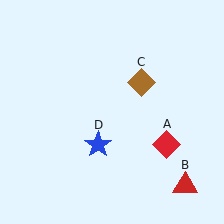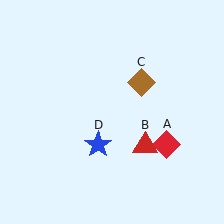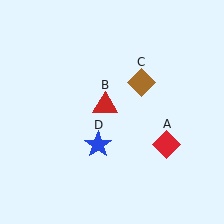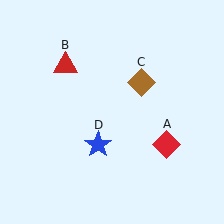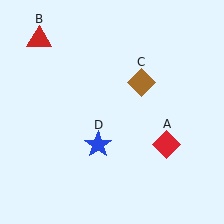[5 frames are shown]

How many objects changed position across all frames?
1 object changed position: red triangle (object B).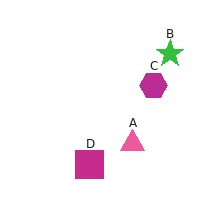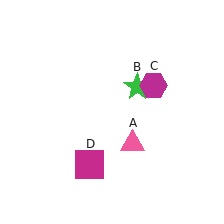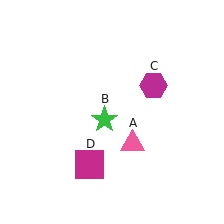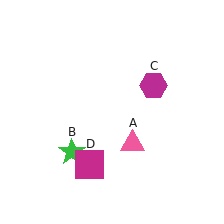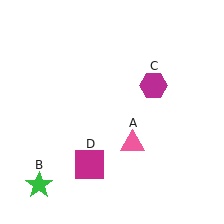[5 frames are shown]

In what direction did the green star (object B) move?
The green star (object B) moved down and to the left.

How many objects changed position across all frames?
1 object changed position: green star (object B).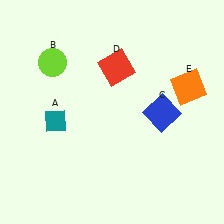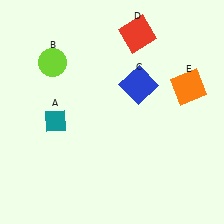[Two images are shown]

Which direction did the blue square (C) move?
The blue square (C) moved up.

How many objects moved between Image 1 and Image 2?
2 objects moved between the two images.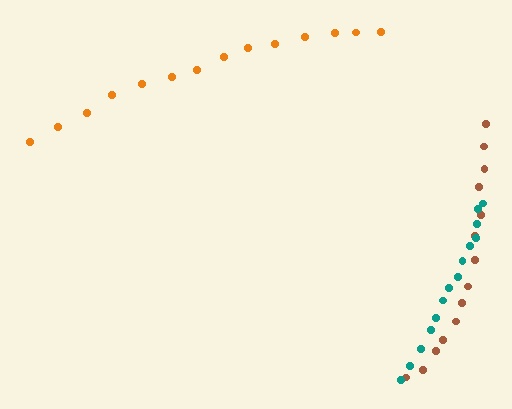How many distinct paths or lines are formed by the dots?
There are 3 distinct paths.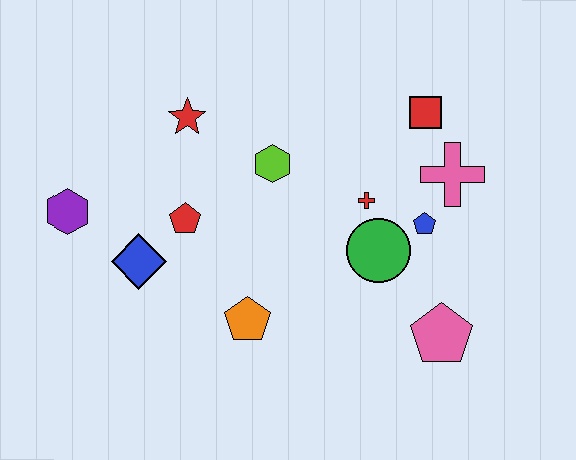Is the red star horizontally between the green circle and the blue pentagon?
No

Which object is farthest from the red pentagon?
The pink pentagon is farthest from the red pentagon.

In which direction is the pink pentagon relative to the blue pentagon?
The pink pentagon is below the blue pentagon.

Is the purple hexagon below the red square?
Yes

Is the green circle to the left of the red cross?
No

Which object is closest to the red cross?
The green circle is closest to the red cross.